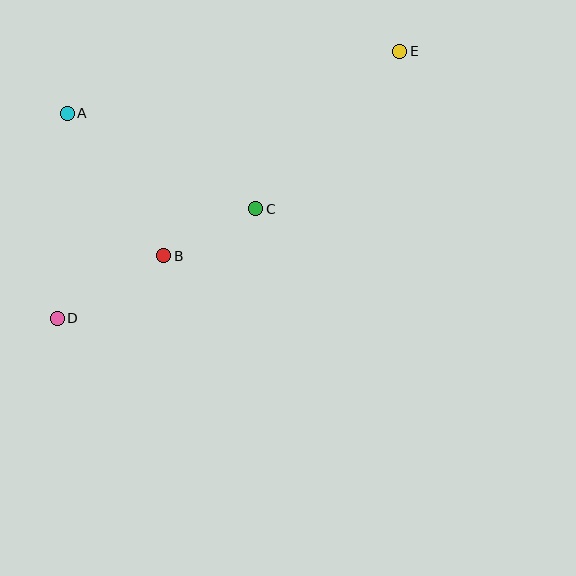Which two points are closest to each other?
Points B and C are closest to each other.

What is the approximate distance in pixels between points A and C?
The distance between A and C is approximately 211 pixels.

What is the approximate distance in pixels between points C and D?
The distance between C and D is approximately 227 pixels.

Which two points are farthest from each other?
Points D and E are farthest from each other.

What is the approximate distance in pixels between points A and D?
The distance between A and D is approximately 205 pixels.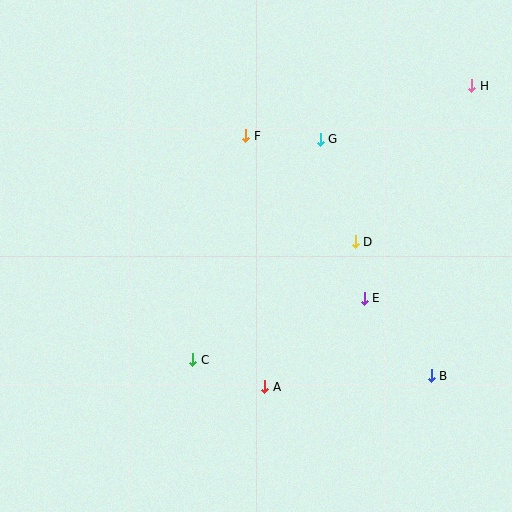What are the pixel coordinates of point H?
Point H is at (472, 86).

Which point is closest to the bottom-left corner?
Point C is closest to the bottom-left corner.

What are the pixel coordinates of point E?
Point E is at (364, 298).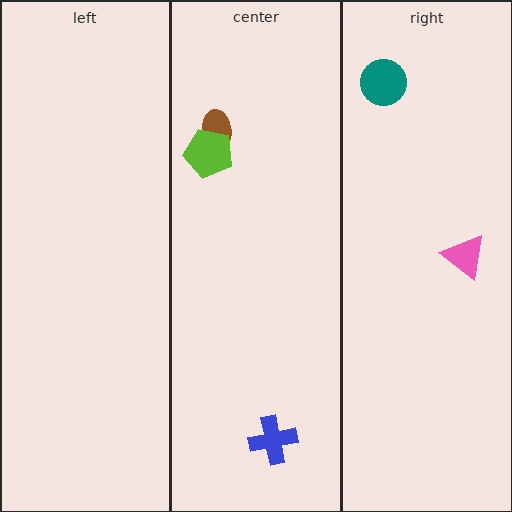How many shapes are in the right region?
2.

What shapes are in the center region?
The brown ellipse, the blue cross, the lime pentagon.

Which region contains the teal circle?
The right region.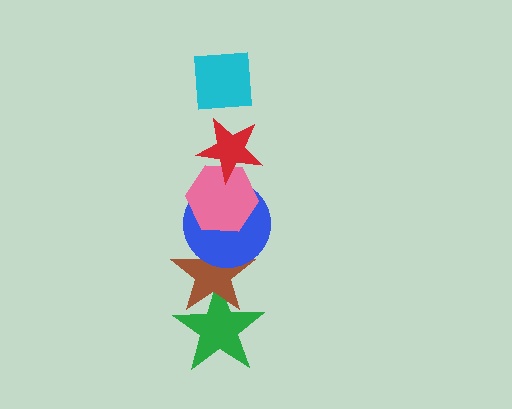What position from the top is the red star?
The red star is 2nd from the top.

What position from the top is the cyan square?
The cyan square is 1st from the top.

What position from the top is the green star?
The green star is 6th from the top.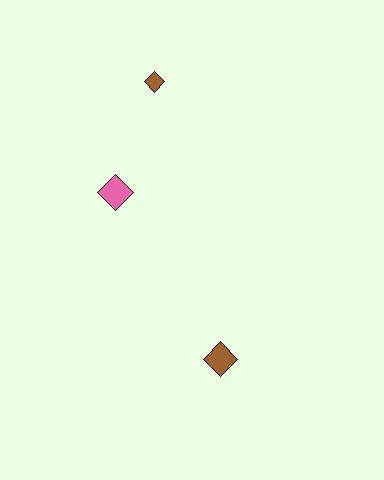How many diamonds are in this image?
There are 3 diamonds.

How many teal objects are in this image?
There are no teal objects.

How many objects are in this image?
There are 3 objects.